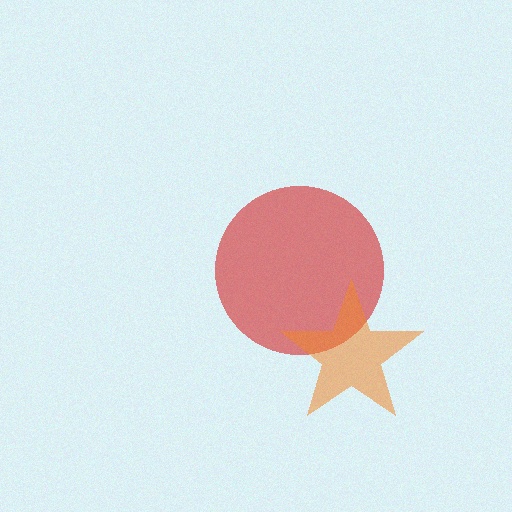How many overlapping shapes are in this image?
There are 2 overlapping shapes in the image.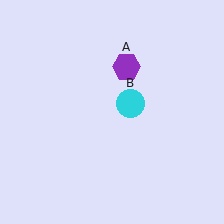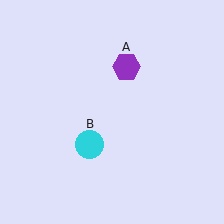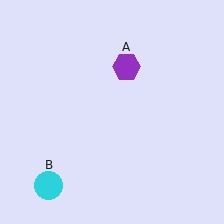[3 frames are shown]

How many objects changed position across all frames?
1 object changed position: cyan circle (object B).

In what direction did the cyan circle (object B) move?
The cyan circle (object B) moved down and to the left.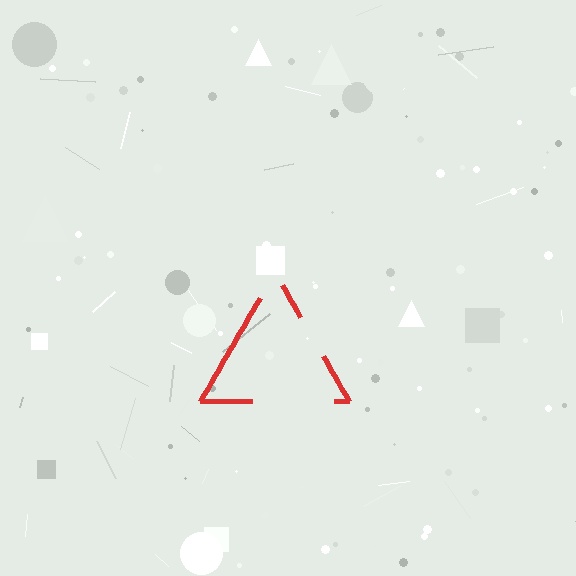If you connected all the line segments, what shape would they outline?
They would outline a triangle.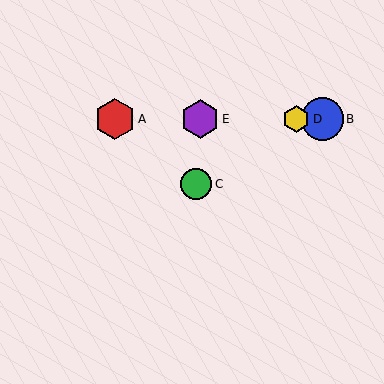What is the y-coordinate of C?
Object C is at y≈184.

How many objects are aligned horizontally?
4 objects (A, B, D, E) are aligned horizontally.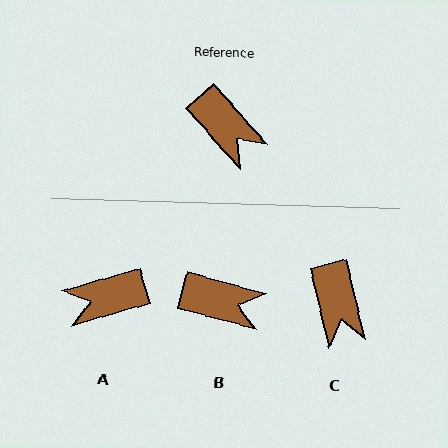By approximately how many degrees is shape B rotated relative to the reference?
Approximately 33 degrees counter-clockwise.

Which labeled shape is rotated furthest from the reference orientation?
A, about 116 degrees away.